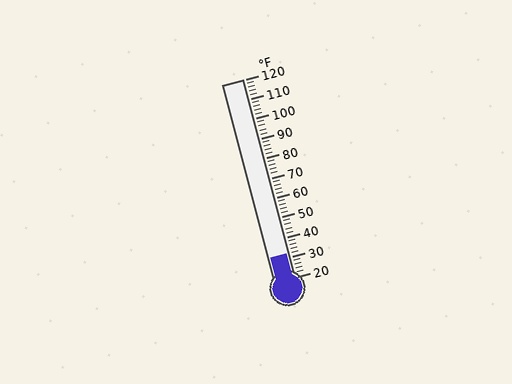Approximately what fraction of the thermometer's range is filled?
The thermometer is filled to approximately 10% of its range.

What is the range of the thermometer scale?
The thermometer scale ranges from 20°F to 120°F.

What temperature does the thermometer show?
The thermometer shows approximately 32°F.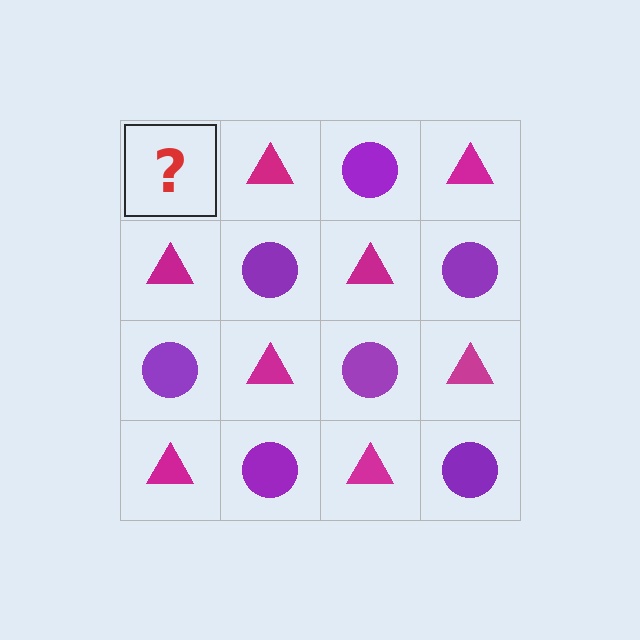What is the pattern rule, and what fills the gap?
The rule is that it alternates purple circle and magenta triangle in a checkerboard pattern. The gap should be filled with a purple circle.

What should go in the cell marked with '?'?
The missing cell should contain a purple circle.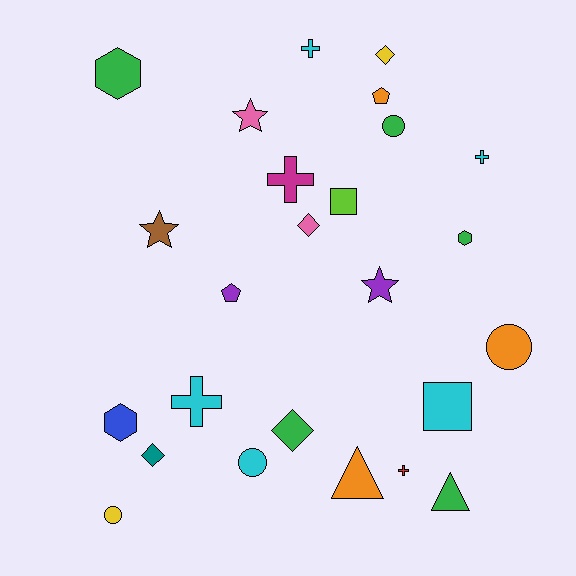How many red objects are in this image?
There is 1 red object.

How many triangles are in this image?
There are 2 triangles.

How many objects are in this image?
There are 25 objects.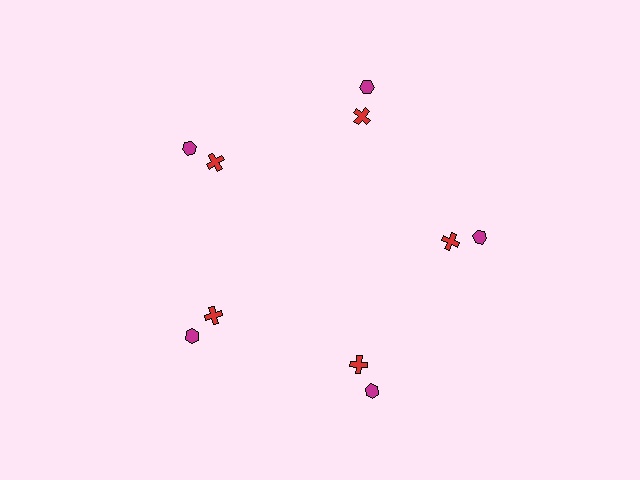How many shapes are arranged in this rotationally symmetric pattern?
There are 10 shapes, arranged in 5 groups of 2.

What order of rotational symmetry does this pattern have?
This pattern has 5-fold rotational symmetry.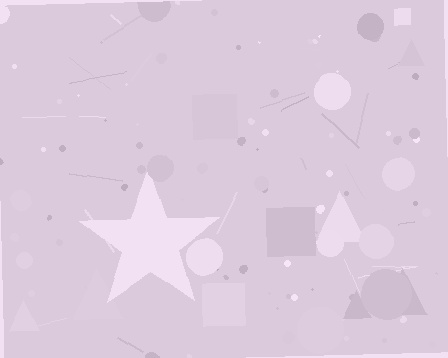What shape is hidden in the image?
A star is hidden in the image.